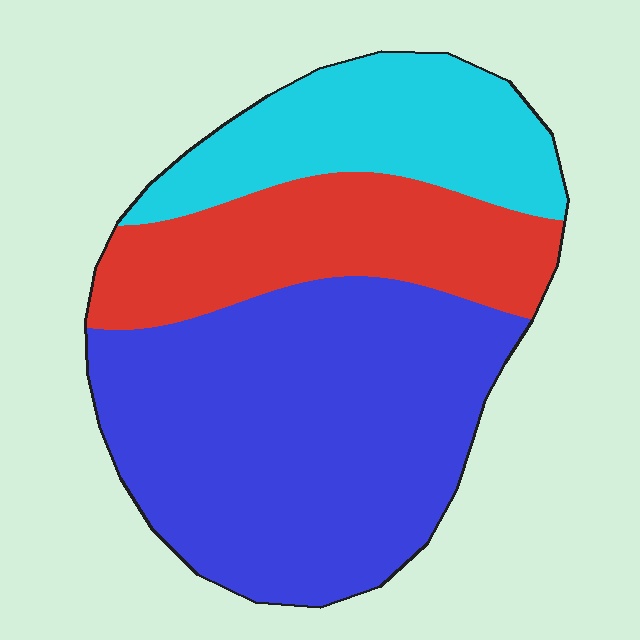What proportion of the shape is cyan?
Cyan takes up between a sixth and a third of the shape.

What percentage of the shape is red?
Red covers 25% of the shape.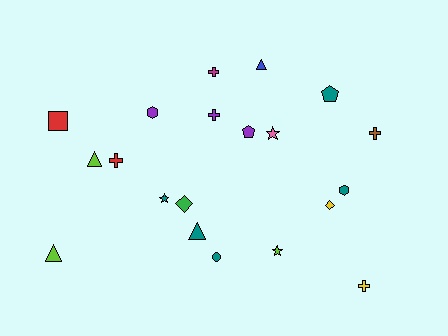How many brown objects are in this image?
There is 1 brown object.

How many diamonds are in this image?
There are 2 diamonds.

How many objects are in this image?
There are 20 objects.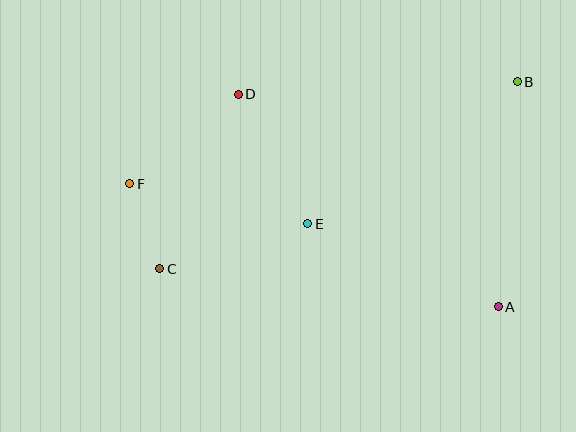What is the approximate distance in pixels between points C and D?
The distance between C and D is approximately 191 pixels.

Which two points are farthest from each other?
Points B and C are farthest from each other.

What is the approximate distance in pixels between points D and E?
The distance between D and E is approximately 147 pixels.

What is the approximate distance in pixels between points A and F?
The distance between A and F is approximately 388 pixels.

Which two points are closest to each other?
Points C and F are closest to each other.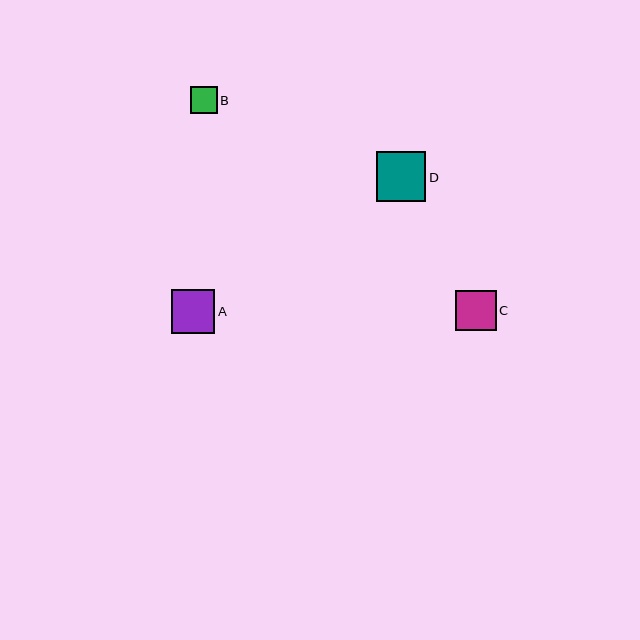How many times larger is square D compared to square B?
Square D is approximately 1.8 times the size of square B.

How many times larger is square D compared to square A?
Square D is approximately 1.1 times the size of square A.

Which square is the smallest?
Square B is the smallest with a size of approximately 27 pixels.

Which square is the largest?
Square D is the largest with a size of approximately 49 pixels.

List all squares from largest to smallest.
From largest to smallest: D, A, C, B.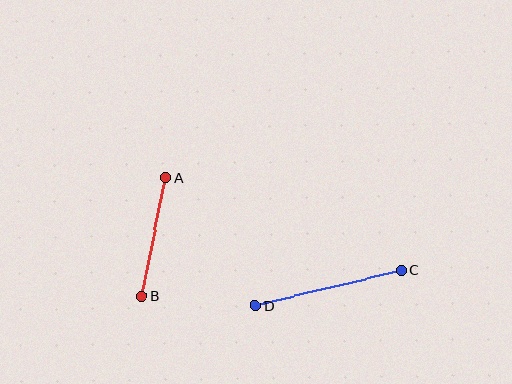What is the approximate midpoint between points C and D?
The midpoint is at approximately (328, 288) pixels.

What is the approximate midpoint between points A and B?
The midpoint is at approximately (154, 237) pixels.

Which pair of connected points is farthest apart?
Points C and D are farthest apart.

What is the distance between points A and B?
The distance is approximately 121 pixels.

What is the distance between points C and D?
The distance is approximately 150 pixels.